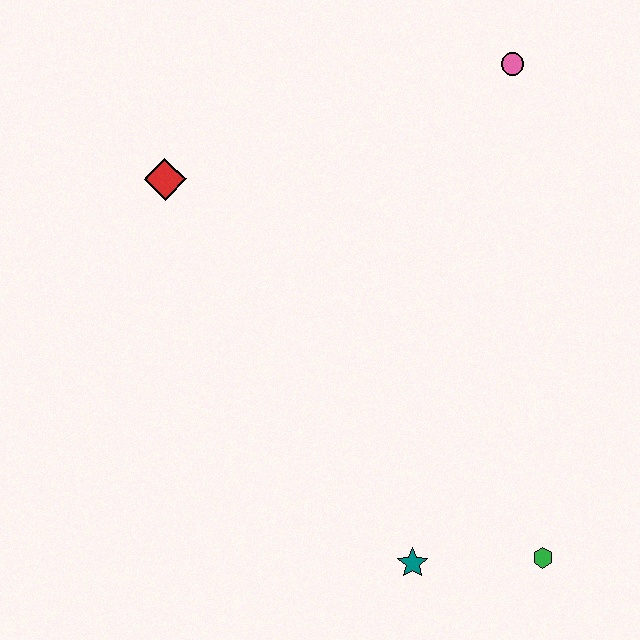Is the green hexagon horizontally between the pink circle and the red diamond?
No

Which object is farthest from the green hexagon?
The red diamond is farthest from the green hexagon.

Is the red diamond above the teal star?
Yes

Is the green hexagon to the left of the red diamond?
No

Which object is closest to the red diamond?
The pink circle is closest to the red diamond.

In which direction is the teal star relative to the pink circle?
The teal star is below the pink circle.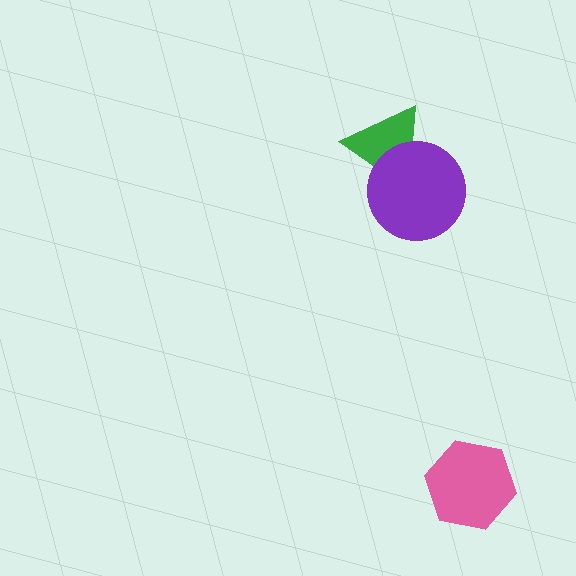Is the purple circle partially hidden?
No, no other shape covers it.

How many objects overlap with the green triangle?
1 object overlaps with the green triangle.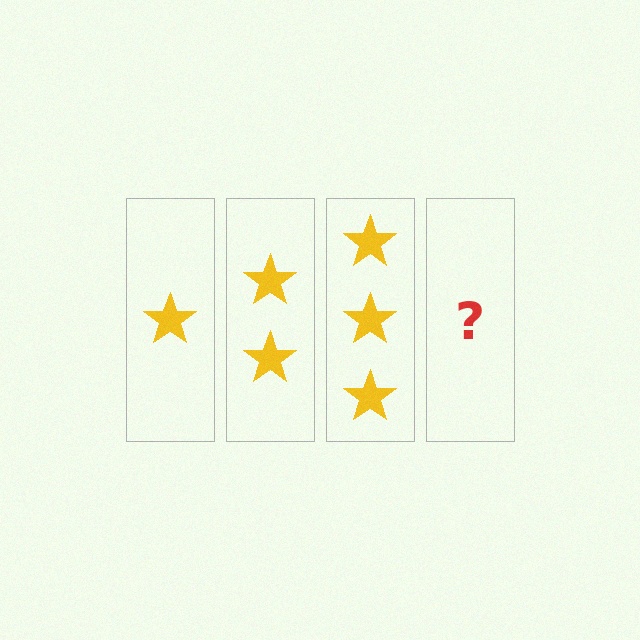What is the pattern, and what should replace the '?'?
The pattern is that each step adds one more star. The '?' should be 4 stars.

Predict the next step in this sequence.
The next step is 4 stars.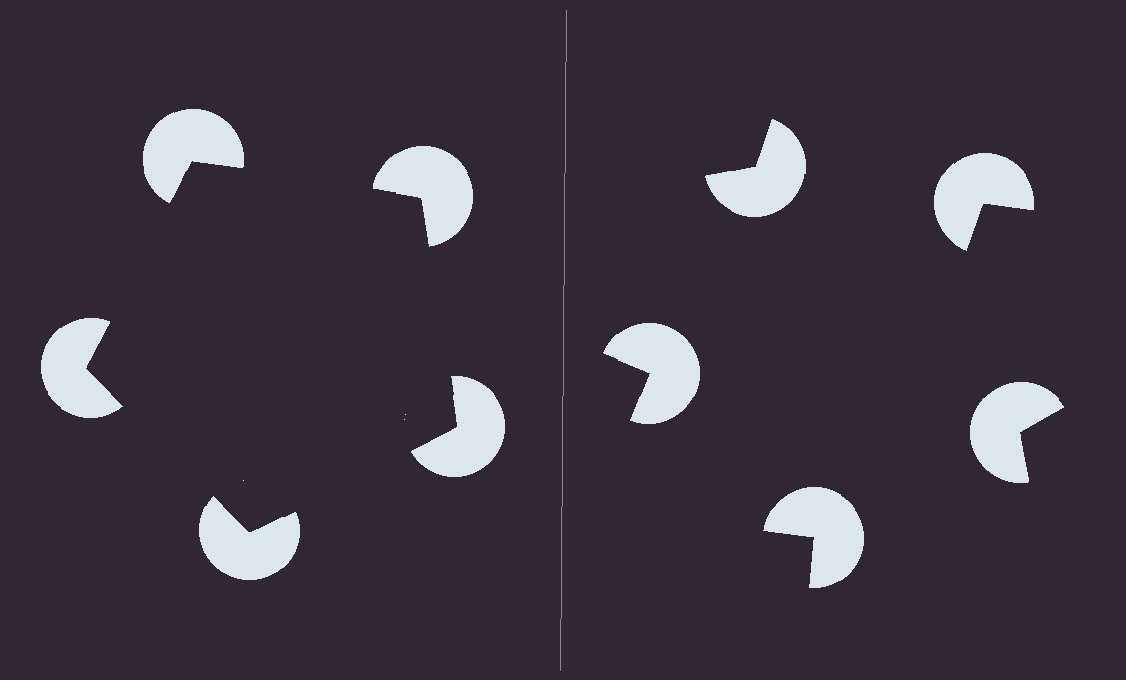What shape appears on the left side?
An illusory pentagon.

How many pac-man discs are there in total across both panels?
10 — 5 on each side.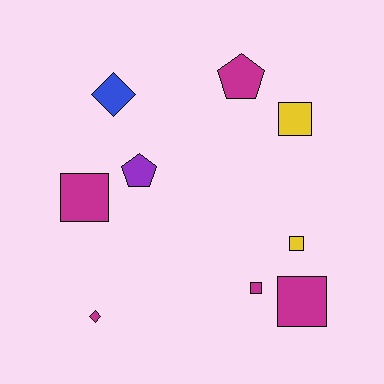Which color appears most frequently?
Magenta, with 5 objects.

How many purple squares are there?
There are no purple squares.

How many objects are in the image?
There are 9 objects.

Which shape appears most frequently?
Square, with 5 objects.